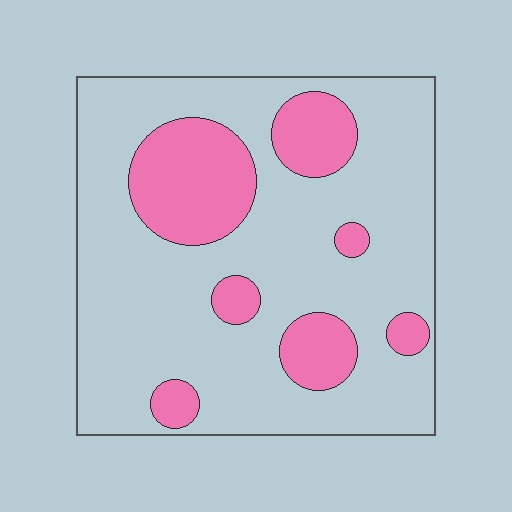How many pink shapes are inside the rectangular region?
7.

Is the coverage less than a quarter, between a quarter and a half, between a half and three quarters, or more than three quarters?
Less than a quarter.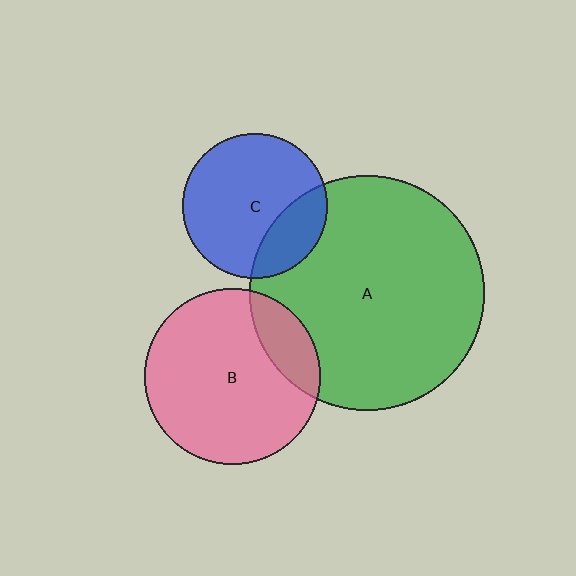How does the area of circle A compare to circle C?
Approximately 2.6 times.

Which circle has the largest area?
Circle A (green).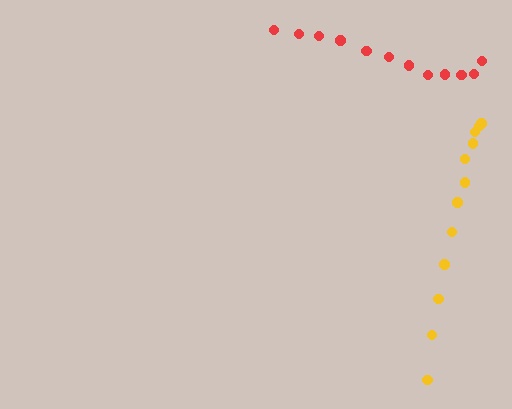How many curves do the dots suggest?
There are 2 distinct paths.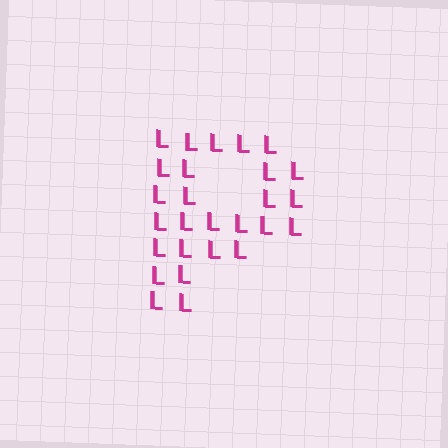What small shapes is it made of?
It is made of small letter L's.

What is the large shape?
The large shape is the letter P.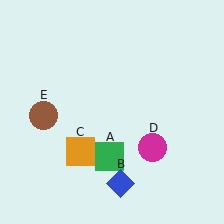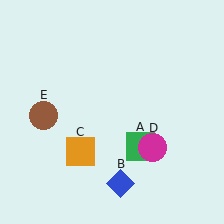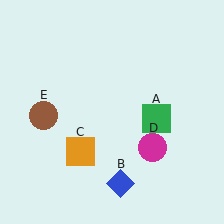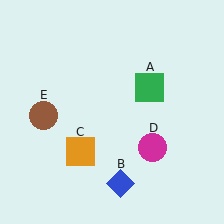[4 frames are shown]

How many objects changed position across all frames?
1 object changed position: green square (object A).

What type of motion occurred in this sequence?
The green square (object A) rotated counterclockwise around the center of the scene.